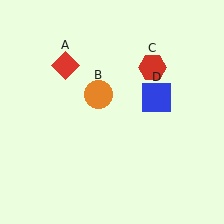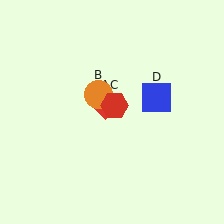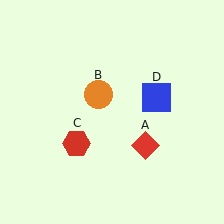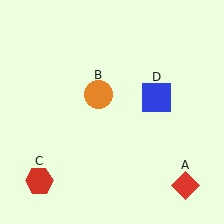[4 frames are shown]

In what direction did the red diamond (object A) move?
The red diamond (object A) moved down and to the right.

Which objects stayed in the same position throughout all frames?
Orange circle (object B) and blue square (object D) remained stationary.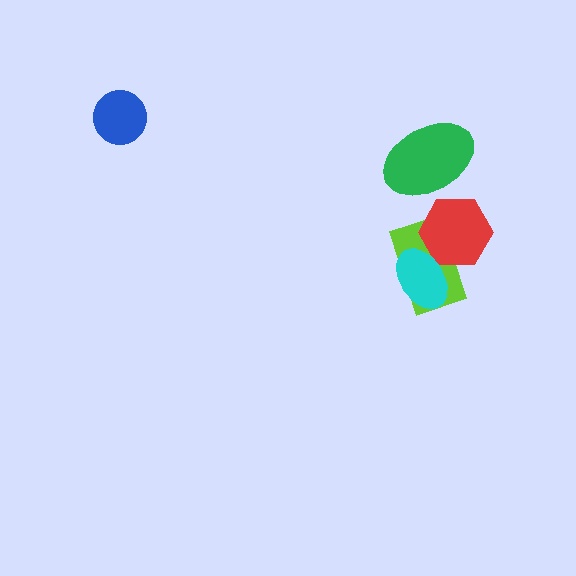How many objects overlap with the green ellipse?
0 objects overlap with the green ellipse.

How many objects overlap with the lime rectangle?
2 objects overlap with the lime rectangle.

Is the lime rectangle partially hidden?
Yes, it is partially covered by another shape.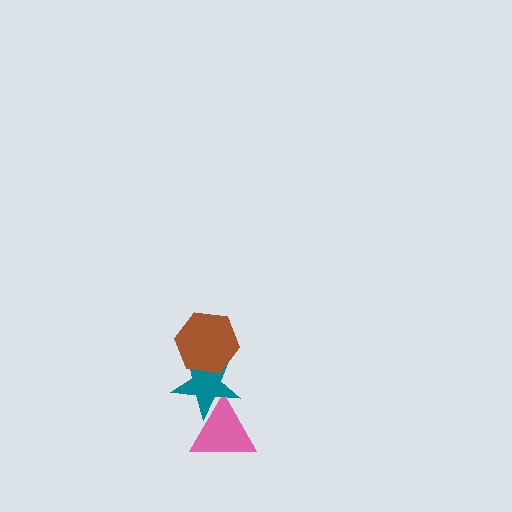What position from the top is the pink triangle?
The pink triangle is 3rd from the top.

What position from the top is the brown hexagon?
The brown hexagon is 1st from the top.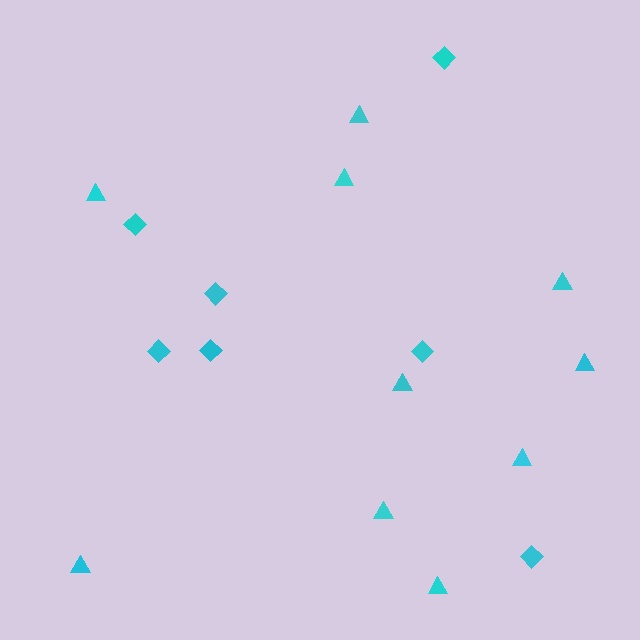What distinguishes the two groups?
There are 2 groups: one group of triangles (10) and one group of diamonds (7).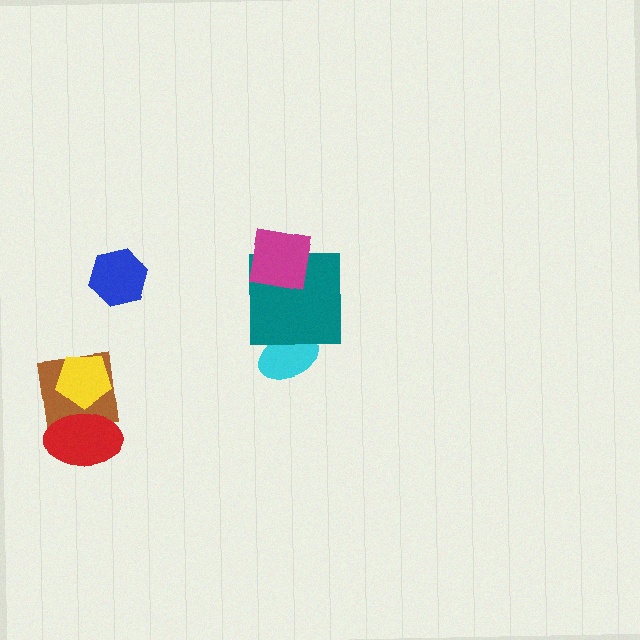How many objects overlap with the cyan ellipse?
1 object overlaps with the cyan ellipse.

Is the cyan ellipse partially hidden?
Yes, it is partially covered by another shape.